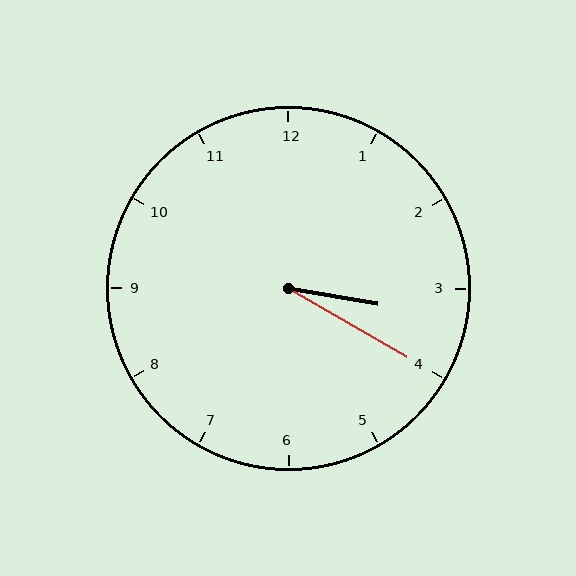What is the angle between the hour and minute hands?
Approximately 20 degrees.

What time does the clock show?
3:20.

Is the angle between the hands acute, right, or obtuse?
It is acute.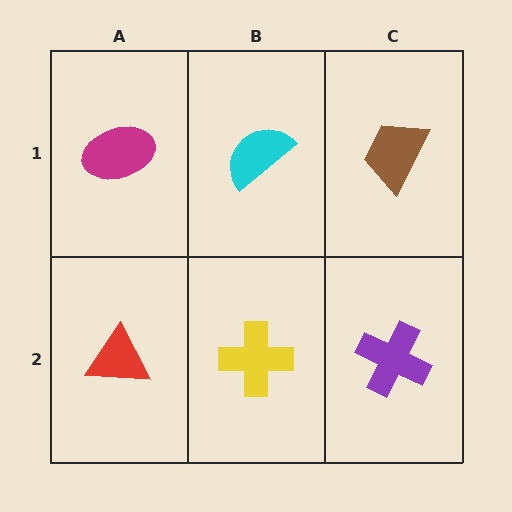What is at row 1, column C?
A brown trapezoid.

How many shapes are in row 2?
3 shapes.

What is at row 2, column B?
A yellow cross.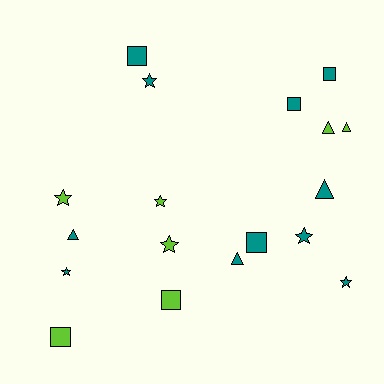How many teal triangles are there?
There are 3 teal triangles.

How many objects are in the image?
There are 18 objects.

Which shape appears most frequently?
Star, with 7 objects.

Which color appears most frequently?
Teal, with 11 objects.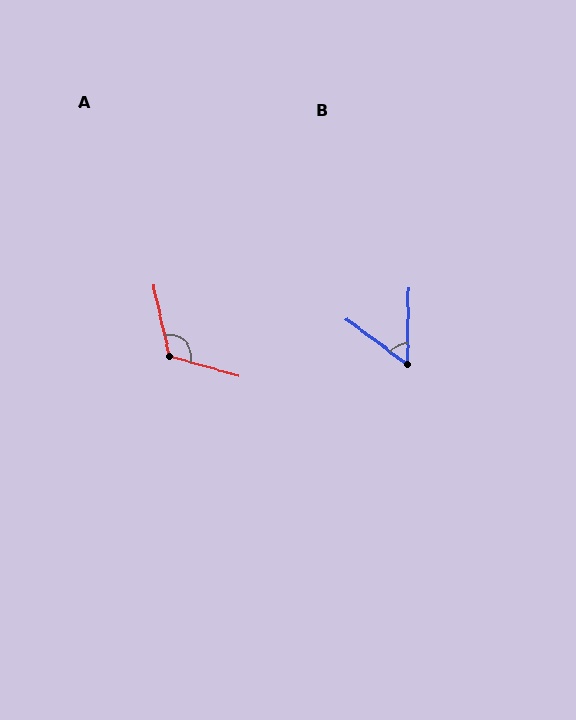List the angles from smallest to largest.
B (54°), A (118°).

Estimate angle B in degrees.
Approximately 54 degrees.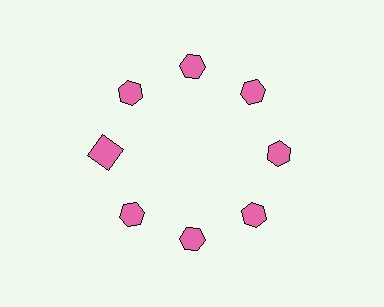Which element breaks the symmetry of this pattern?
The pink square at roughly the 9 o'clock position breaks the symmetry. All other shapes are pink hexagons.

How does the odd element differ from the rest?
It has a different shape: square instead of hexagon.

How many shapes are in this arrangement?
There are 8 shapes arranged in a ring pattern.